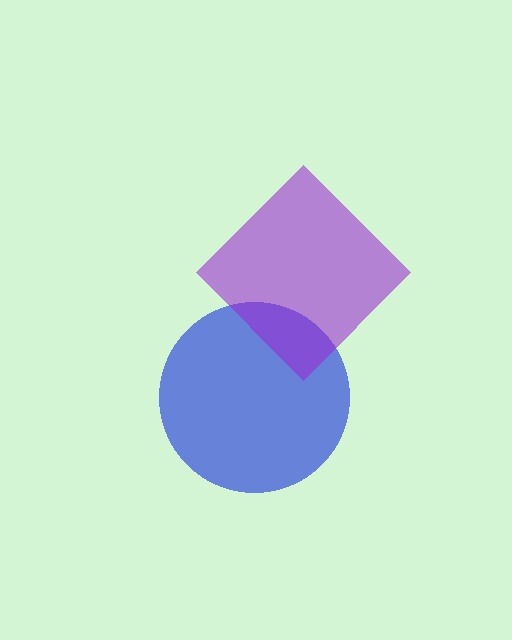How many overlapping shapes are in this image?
There are 2 overlapping shapes in the image.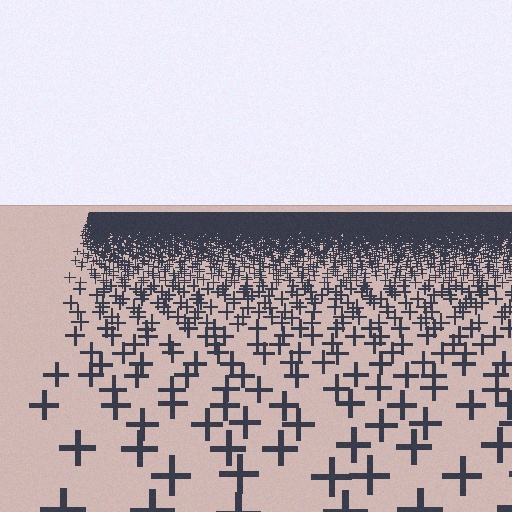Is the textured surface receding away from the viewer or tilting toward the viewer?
The surface is receding away from the viewer. Texture elements get smaller and denser toward the top.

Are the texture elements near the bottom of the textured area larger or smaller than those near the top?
Larger. Near the bottom, elements are closer to the viewer and appear at a bigger on-screen size.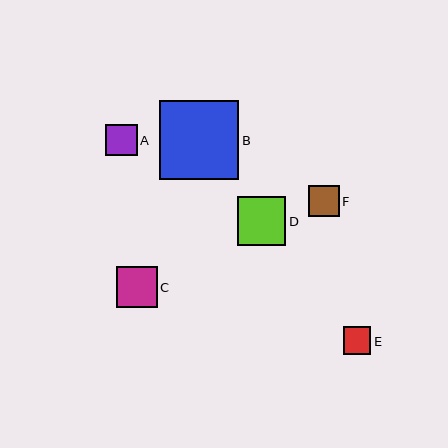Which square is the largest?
Square B is the largest with a size of approximately 79 pixels.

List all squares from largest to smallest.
From largest to smallest: B, D, C, A, F, E.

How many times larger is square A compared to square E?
Square A is approximately 1.1 times the size of square E.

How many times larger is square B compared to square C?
Square B is approximately 1.9 times the size of square C.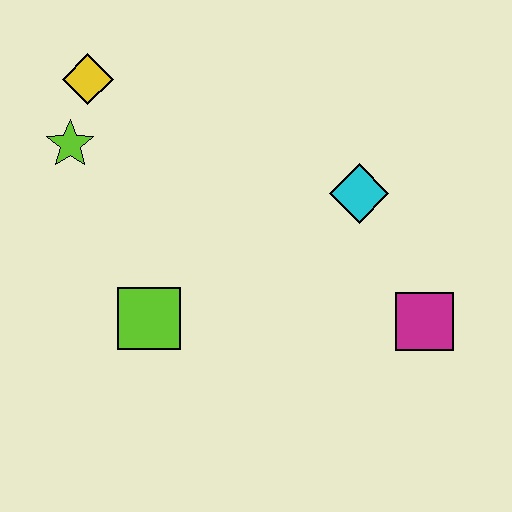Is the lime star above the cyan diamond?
Yes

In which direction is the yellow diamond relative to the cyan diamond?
The yellow diamond is to the left of the cyan diamond.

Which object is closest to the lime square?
The lime star is closest to the lime square.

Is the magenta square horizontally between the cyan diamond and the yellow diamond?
No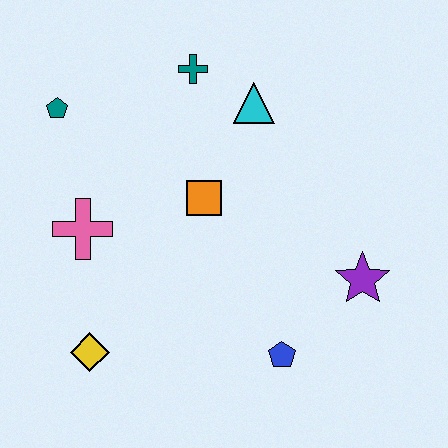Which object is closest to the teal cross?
The cyan triangle is closest to the teal cross.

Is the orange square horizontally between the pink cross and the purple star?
Yes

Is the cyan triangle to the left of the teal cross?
No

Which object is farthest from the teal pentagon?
The purple star is farthest from the teal pentagon.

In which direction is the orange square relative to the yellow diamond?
The orange square is above the yellow diamond.